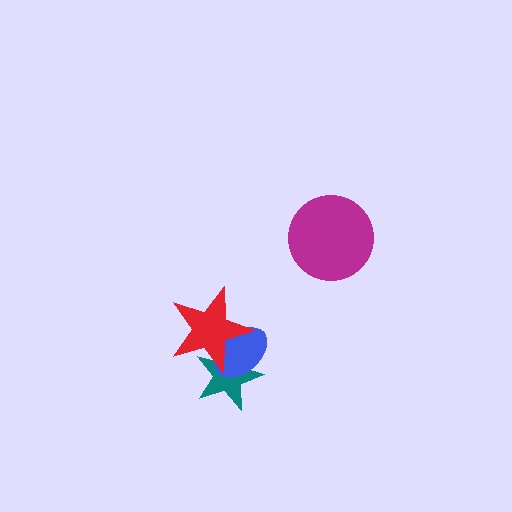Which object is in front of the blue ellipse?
The red star is in front of the blue ellipse.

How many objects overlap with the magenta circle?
0 objects overlap with the magenta circle.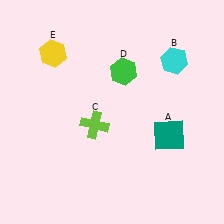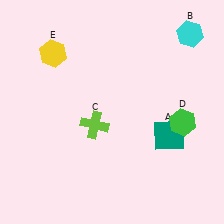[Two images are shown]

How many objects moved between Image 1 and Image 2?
2 objects moved between the two images.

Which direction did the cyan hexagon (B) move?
The cyan hexagon (B) moved up.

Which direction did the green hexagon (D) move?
The green hexagon (D) moved right.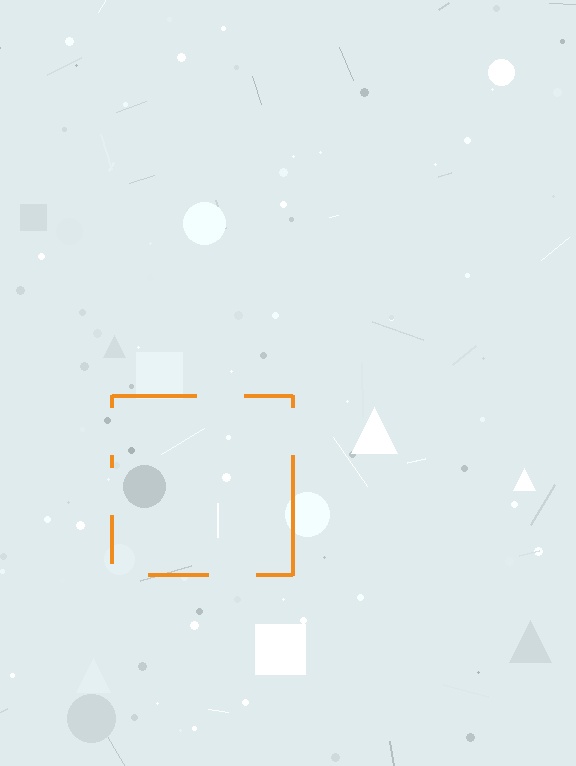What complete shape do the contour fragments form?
The contour fragments form a square.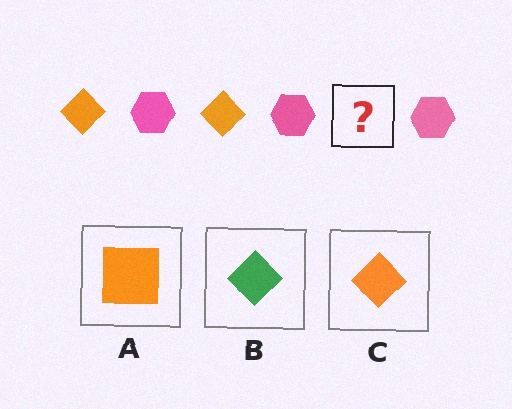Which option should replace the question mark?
Option C.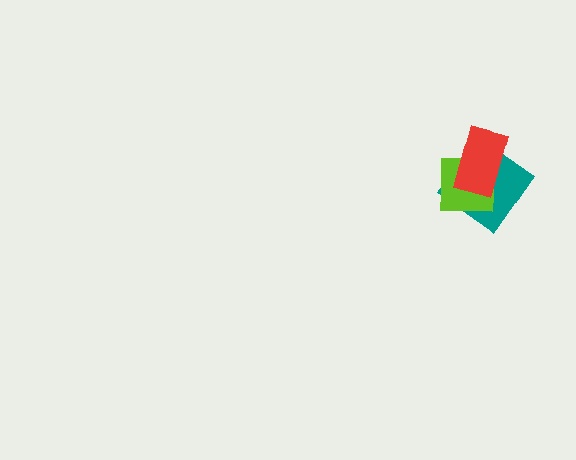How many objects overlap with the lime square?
2 objects overlap with the lime square.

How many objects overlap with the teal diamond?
2 objects overlap with the teal diamond.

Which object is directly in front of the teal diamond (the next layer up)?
The lime square is directly in front of the teal diamond.